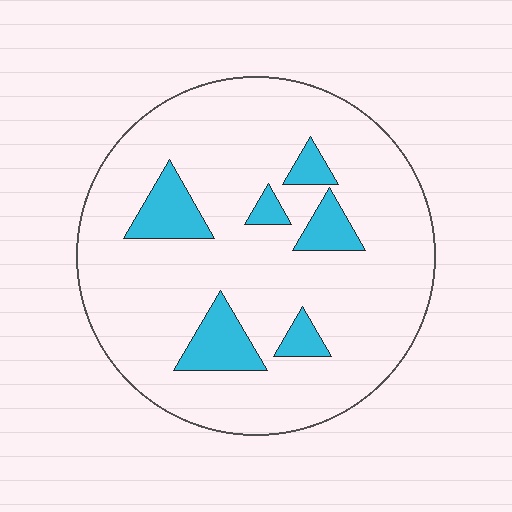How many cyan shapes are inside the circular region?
6.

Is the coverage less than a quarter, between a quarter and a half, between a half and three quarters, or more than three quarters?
Less than a quarter.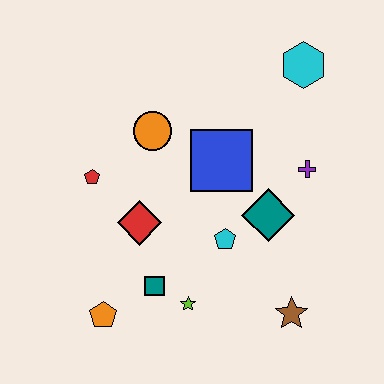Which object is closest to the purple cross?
The teal diamond is closest to the purple cross.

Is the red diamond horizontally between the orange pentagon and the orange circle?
Yes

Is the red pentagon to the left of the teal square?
Yes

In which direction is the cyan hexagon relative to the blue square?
The cyan hexagon is above the blue square.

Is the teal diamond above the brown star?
Yes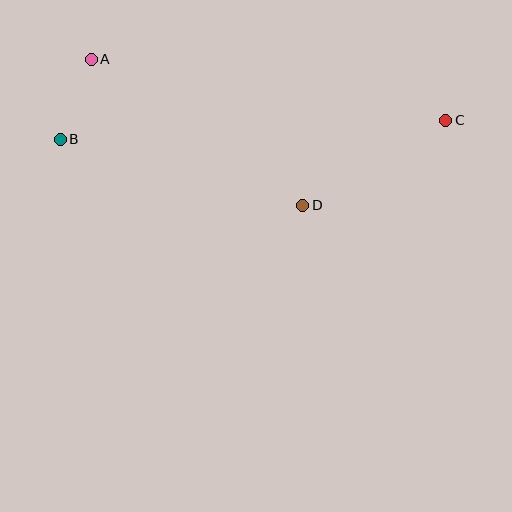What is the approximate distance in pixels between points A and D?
The distance between A and D is approximately 257 pixels.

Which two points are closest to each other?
Points A and B are closest to each other.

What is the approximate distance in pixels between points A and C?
The distance between A and C is approximately 360 pixels.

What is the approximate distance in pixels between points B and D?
The distance between B and D is approximately 252 pixels.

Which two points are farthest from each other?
Points B and C are farthest from each other.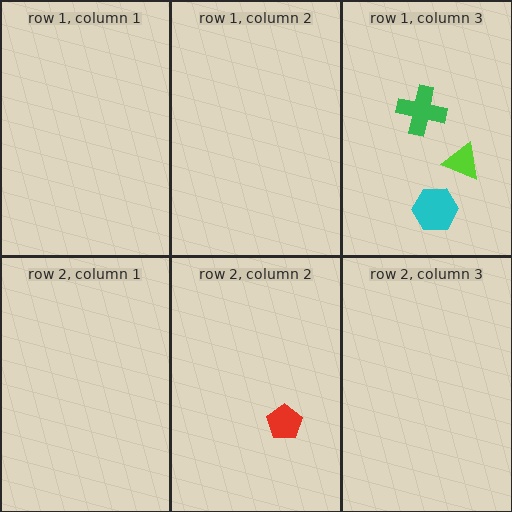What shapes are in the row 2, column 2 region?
The red pentagon.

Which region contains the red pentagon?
The row 2, column 2 region.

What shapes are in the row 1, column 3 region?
The cyan hexagon, the green cross, the lime triangle.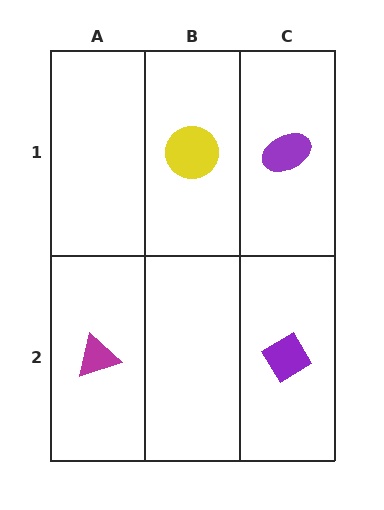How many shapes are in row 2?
2 shapes.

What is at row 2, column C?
A purple diamond.